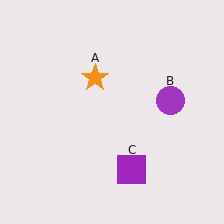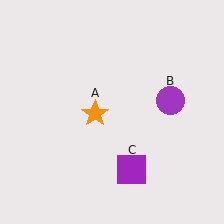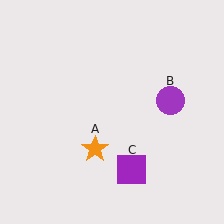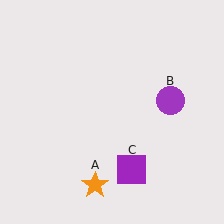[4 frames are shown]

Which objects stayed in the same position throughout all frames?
Purple circle (object B) and purple square (object C) remained stationary.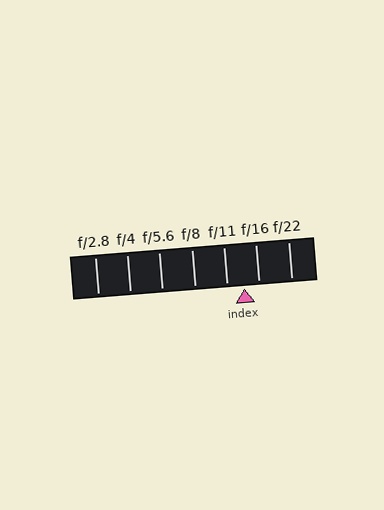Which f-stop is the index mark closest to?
The index mark is closest to f/16.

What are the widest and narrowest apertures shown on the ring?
The widest aperture shown is f/2.8 and the narrowest is f/22.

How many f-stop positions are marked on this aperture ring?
There are 7 f-stop positions marked.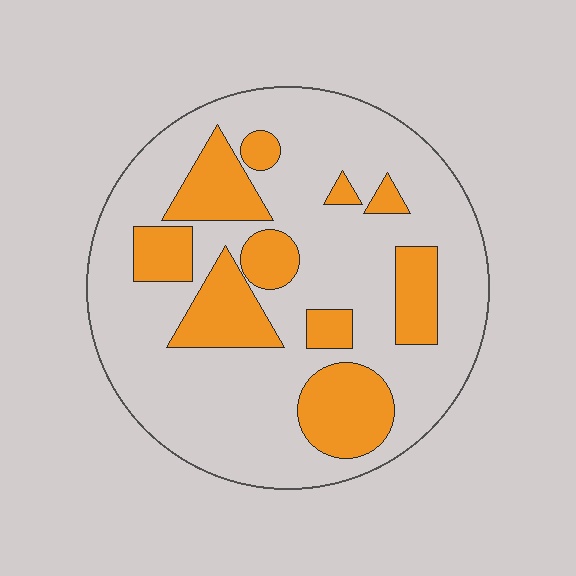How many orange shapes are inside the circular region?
10.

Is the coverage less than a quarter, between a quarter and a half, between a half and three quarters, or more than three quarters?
Between a quarter and a half.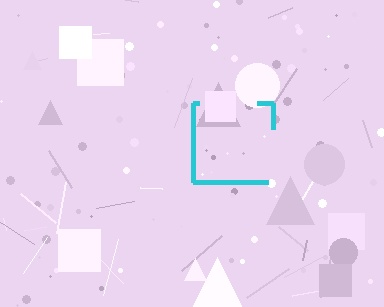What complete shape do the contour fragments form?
The contour fragments form a square.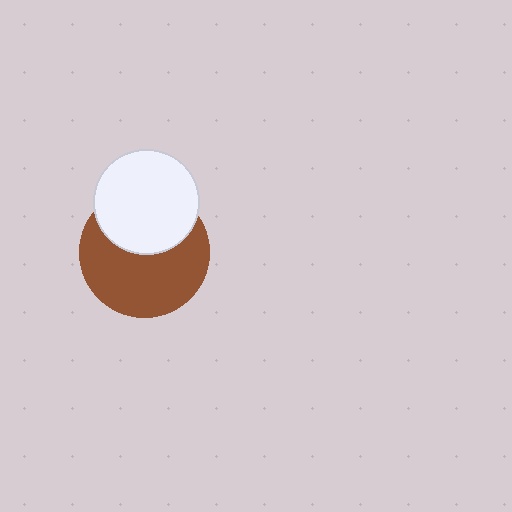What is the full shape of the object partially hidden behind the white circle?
The partially hidden object is a brown circle.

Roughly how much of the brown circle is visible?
About half of it is visible (roughly 61%).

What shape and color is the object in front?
The object in front is a white circle.